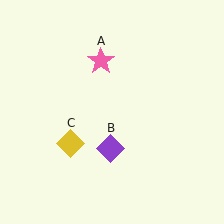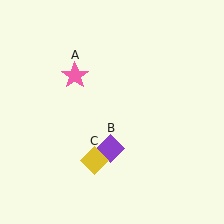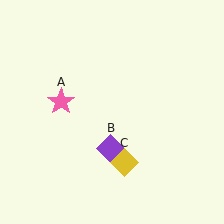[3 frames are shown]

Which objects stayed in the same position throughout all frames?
Purple diamond (object B) remained stationary.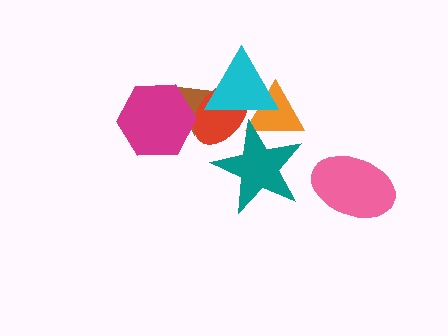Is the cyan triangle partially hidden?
Yes, it is partially covered by another shape.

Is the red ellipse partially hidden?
Yes, it is partially covered by another shape.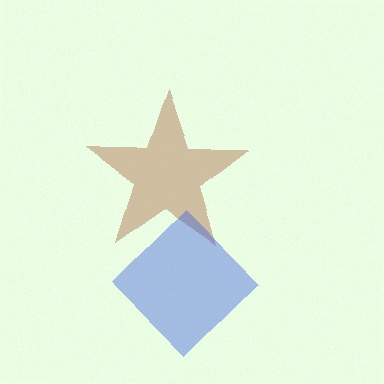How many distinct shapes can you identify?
There are 2 distinct shapes: a brown star, a blue diamond.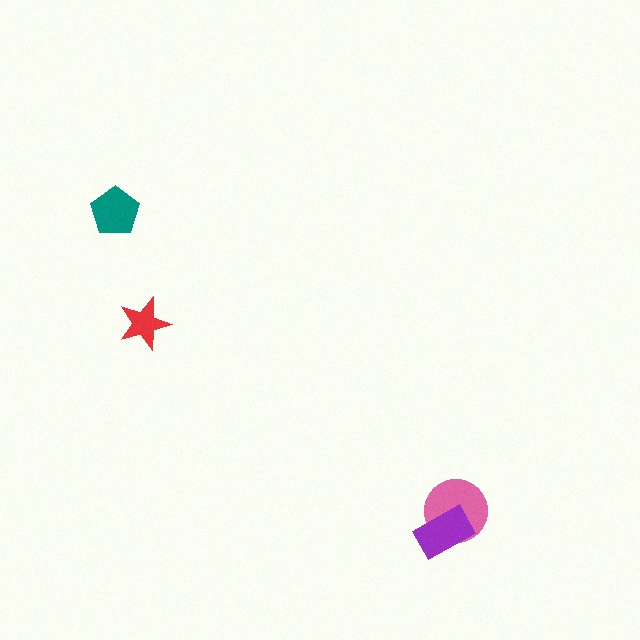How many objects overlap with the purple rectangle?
1 object overlaps with the purple rectangle.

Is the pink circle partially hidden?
Yes, it is partially covered by another shape.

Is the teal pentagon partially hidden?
No, no other shape covers it.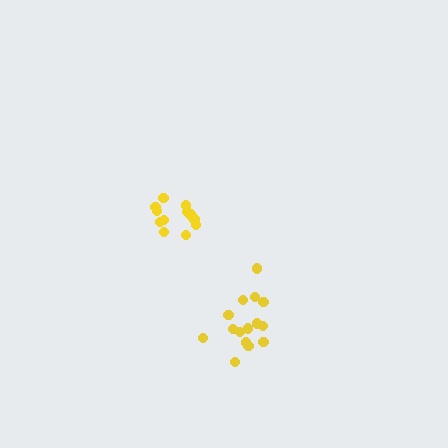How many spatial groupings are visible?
There are 2 spatial groupings.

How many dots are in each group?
Group 1: 15 dots, Group 2: 14 dots (29 total).